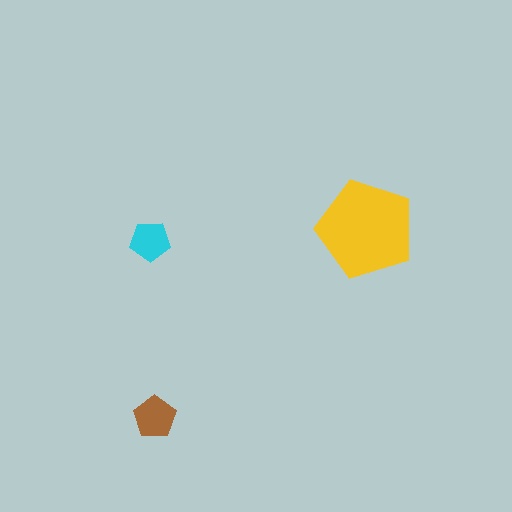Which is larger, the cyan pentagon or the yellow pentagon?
The yellow one.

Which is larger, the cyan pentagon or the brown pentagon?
The brown one.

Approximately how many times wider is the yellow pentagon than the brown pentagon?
About 2.5 times wider.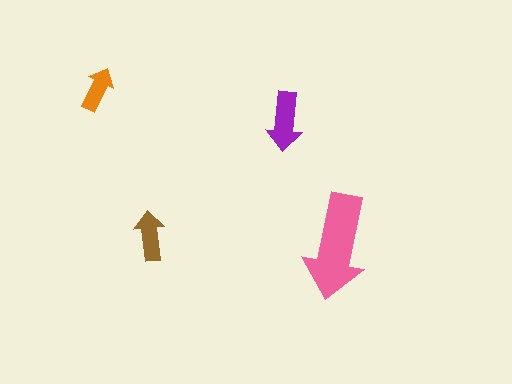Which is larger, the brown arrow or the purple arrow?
The purple one.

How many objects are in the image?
There are 4 objects in the image.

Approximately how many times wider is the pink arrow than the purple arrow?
About 2 times wider.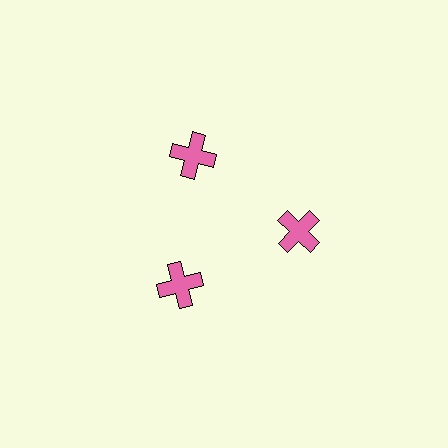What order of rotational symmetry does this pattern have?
This pattern has 3-fold rotational symmetry.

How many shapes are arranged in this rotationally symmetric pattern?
There are 3 shapes, arranged in 3 groups of 1.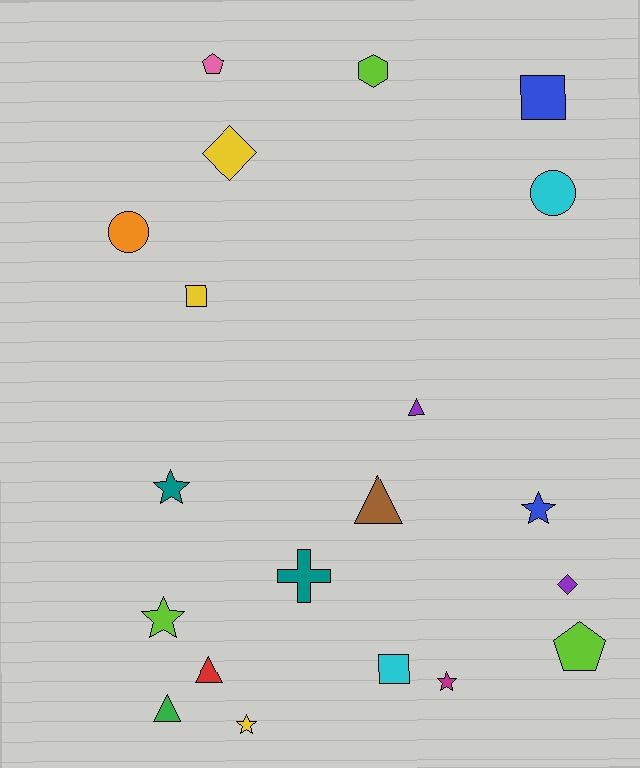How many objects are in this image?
There are 20 objects.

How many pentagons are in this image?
There are 2 pentagons.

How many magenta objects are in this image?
There is 1 magenta object.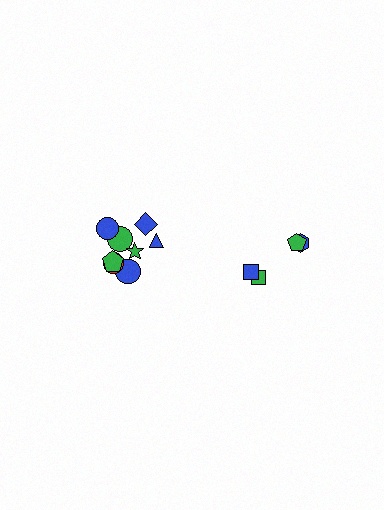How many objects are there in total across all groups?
There are 12 objects.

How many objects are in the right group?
There are 4 objects.